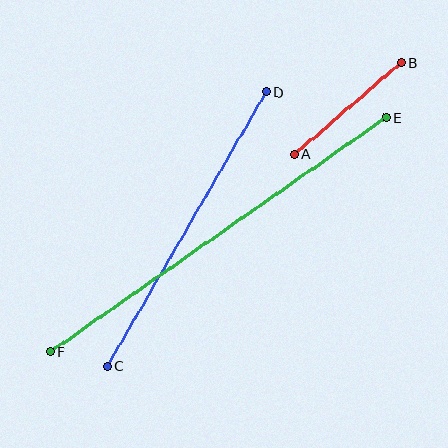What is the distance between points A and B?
The distance is approximately 140 pixels.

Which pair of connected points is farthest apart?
Points E and F are farthest apart.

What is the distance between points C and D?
The distance is approximately 317 pixels.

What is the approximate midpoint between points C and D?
The midpoint is at approximately (186, 229) pixels.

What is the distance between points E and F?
The distance is approximately 410 pixels.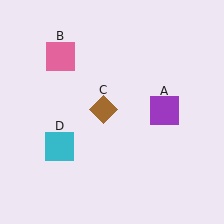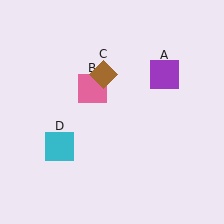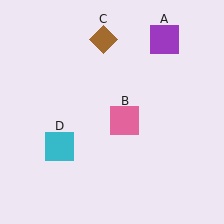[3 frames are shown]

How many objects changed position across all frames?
3 objects changed position: purple square (object A), pink square (object B), brown diamond (object C).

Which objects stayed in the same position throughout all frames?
Cyan square (object D) remained stationary.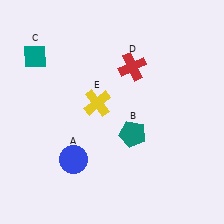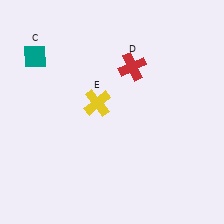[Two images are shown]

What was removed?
The blue circle (A), the teal pentagon (B) were removed in Image 2.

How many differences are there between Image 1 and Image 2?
There are 2 differences between the two images.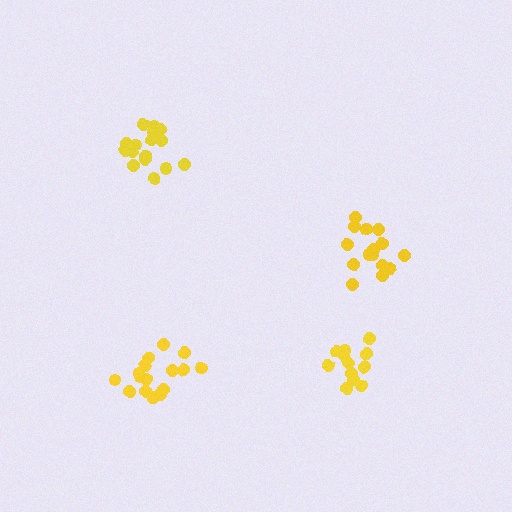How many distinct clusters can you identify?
There are 4 distinct clusters.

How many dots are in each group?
Group 1: 16 dots, Group 2: 12 dots, Group 3: 15 dots, Group 4: 17 dots (60 total).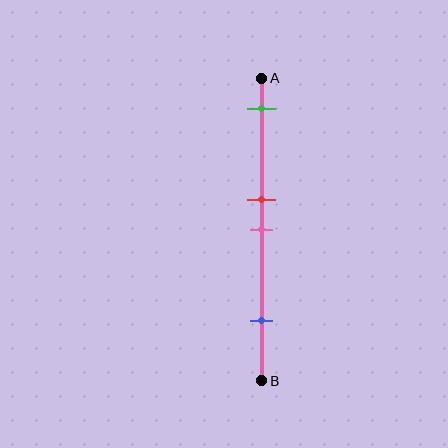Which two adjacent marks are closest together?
The red and pink marks are the closest adjacent pair.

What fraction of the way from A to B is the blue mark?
The blue mark is approximately 80% (0.8) of the way from A to B.